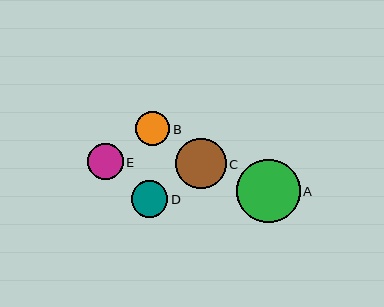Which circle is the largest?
Circle A is the largest with a size of approximately 64 pixels.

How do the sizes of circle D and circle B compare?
Circle D and circle B are approximately the same size.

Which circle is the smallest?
Circle B is the smallest with a size of approximately 34 pixels.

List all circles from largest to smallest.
From largest to smallest: A, C, D, E, B.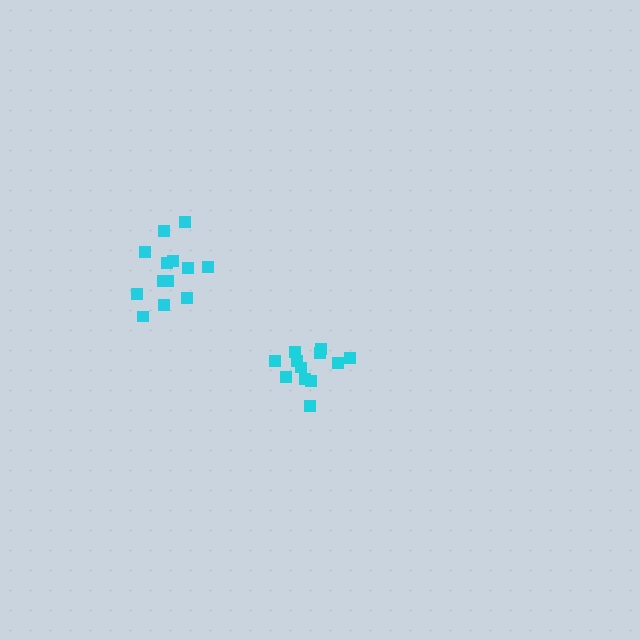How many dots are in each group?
Group 1: 12 dots, Group 2: 13 dots (25 total).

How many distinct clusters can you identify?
There are 2 distinct clusters.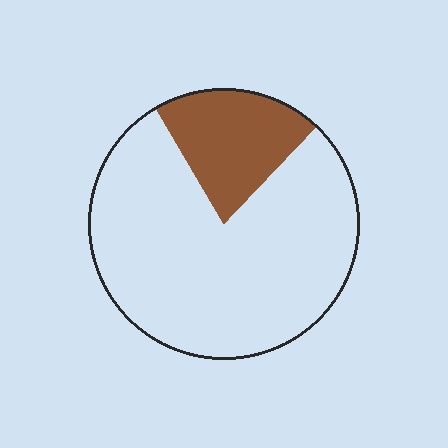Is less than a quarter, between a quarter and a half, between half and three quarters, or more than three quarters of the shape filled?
Less than a quarter.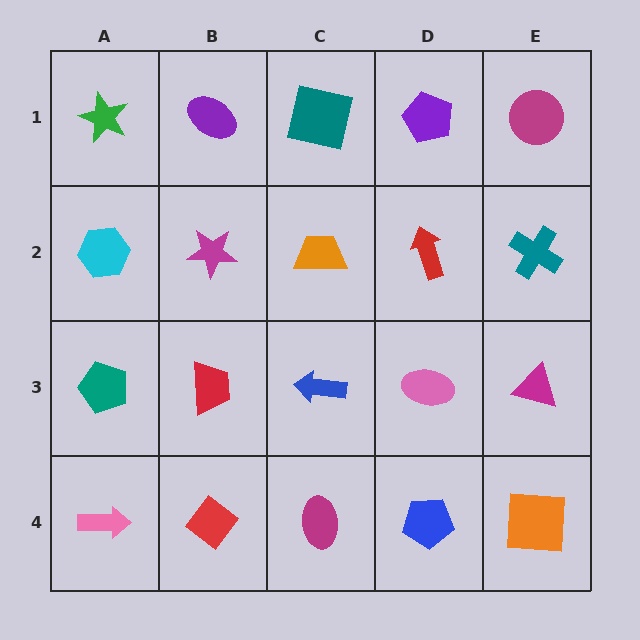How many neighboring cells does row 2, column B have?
4.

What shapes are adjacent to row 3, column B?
A magenta star (row 2, column B), a red diamond (row 4, column B), a teal pentagon (row 3, column A), a blue arrow (row 3, column C).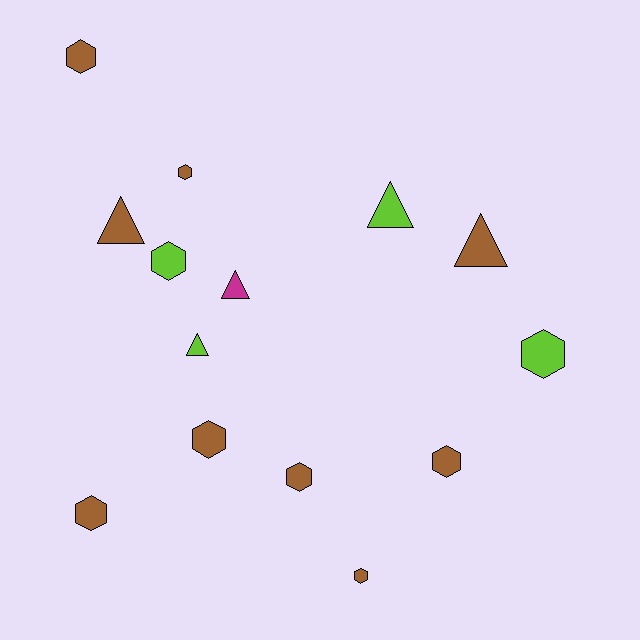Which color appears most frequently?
Brown, with 9 objects.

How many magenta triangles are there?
There is 1 magenta triangle.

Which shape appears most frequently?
Hexagon, with 9 objects.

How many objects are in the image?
There are 14 objects.